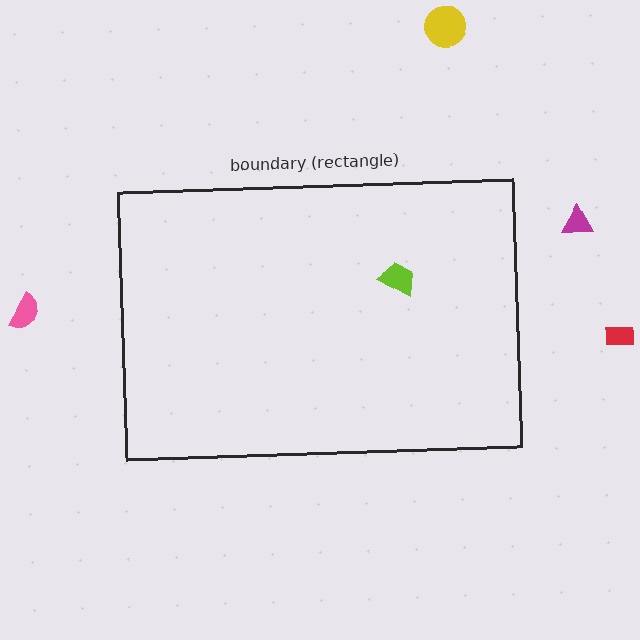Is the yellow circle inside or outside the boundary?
Outside.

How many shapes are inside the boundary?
1 inside, 4 outside.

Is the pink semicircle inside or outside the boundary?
Outside.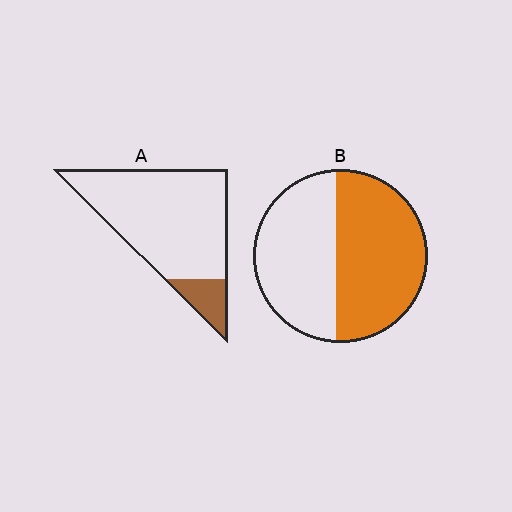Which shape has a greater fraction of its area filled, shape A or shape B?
Shape B.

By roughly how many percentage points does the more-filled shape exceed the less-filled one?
By roughly 40 percentage points (B over A).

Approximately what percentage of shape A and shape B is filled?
A is approximately 15% and B is approximately 55%.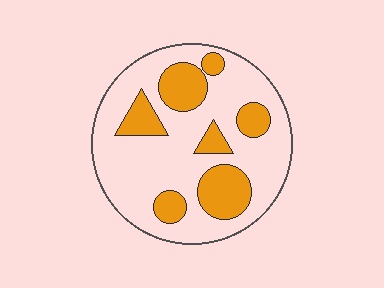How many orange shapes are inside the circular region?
7.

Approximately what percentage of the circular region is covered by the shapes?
Approximately 25%.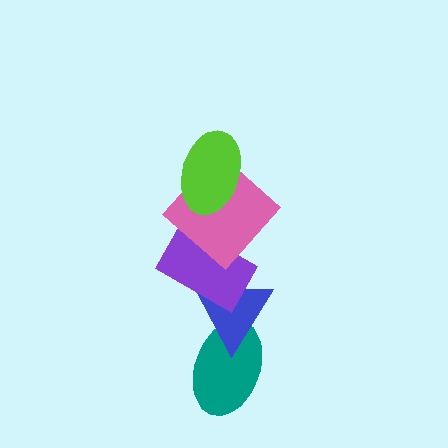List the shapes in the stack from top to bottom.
From top to bottom: the lime ellipse, the pink diamond, the purple rectangle, the blue triangle, the teal ellipse.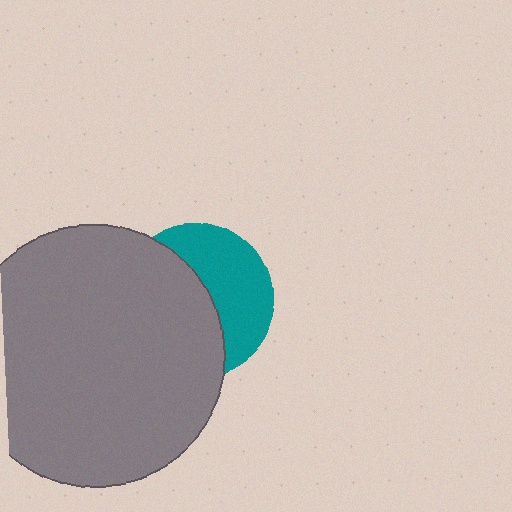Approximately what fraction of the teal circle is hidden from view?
Roughly 56% of the teal circle is hidden behind the gray circle.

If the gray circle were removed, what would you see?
You would see the complete teal circle.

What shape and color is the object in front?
The object in front is a gray circle.